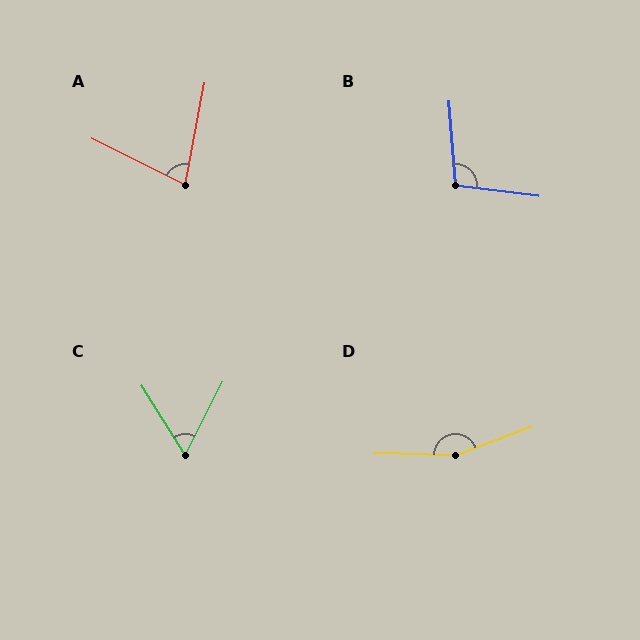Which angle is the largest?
D, at approximately 158 degrees.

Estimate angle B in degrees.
Approximately 101 degrees.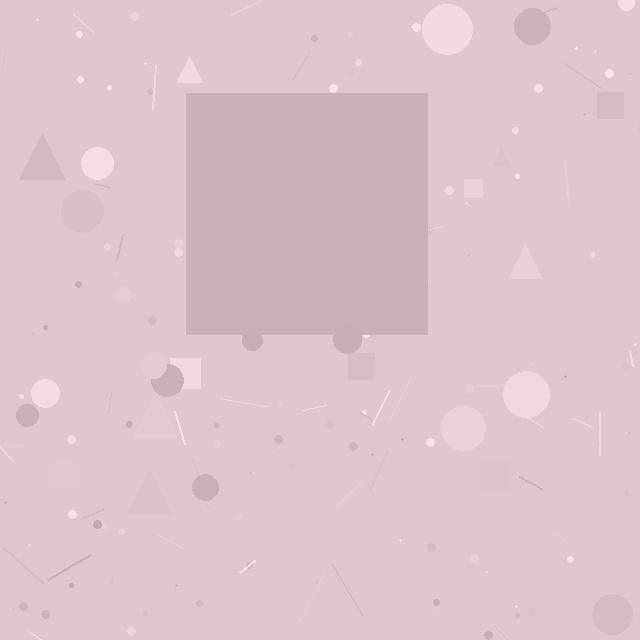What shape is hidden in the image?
A square is hidden in the image.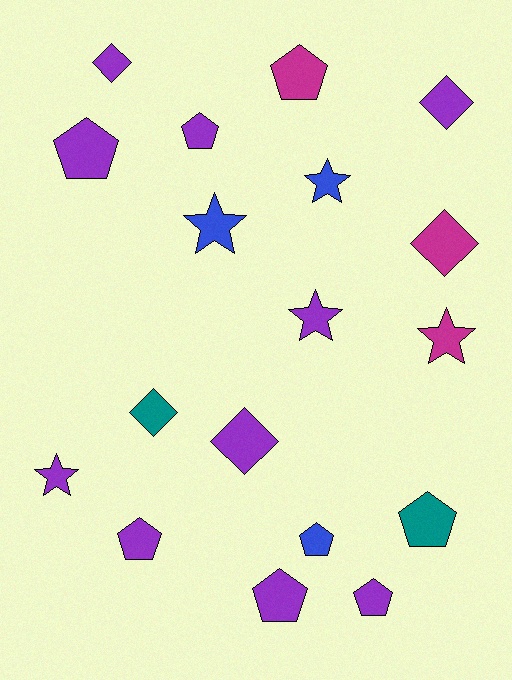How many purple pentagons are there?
There are 5 purple pentagons.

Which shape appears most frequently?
Pentagon, with 8 objects.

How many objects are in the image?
There are 18 objects.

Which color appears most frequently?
Purple, with 10 objects.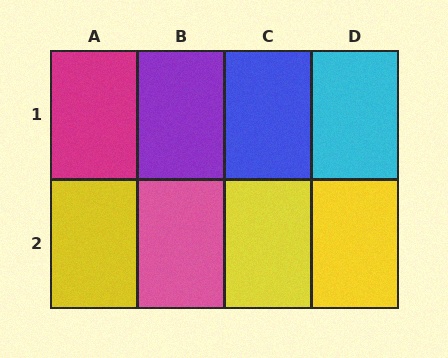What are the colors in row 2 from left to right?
Yellow, pink, yellow, yellow.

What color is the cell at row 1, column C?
Blue.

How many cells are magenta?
1 cell is magenta.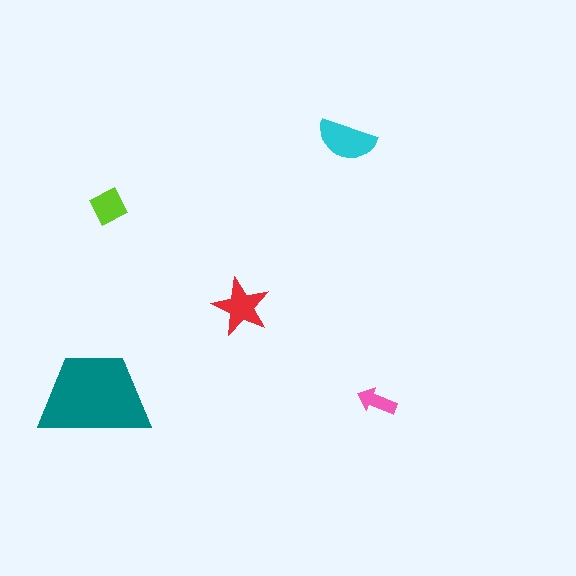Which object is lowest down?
The pink arrow is bottommost.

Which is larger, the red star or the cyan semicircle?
The cyan semicircle.